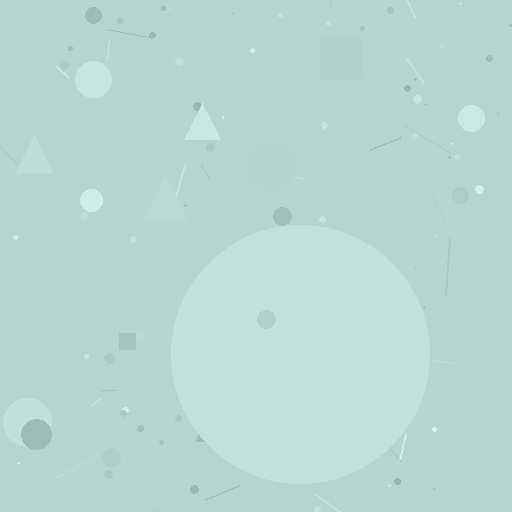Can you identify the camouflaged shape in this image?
The camouflaged shape is a circle.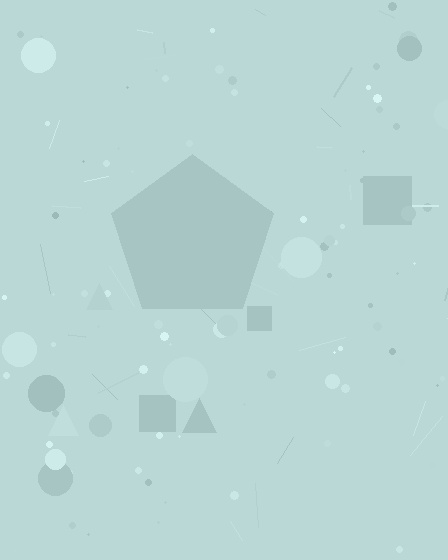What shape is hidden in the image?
A pentagon is hidden in the image.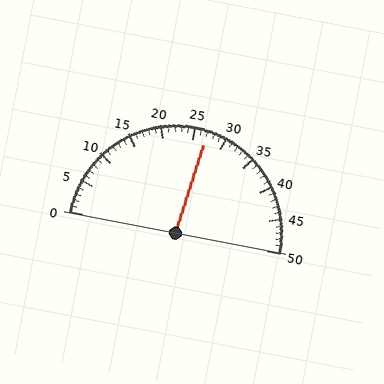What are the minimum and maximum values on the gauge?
The gauge ranges from 0 to 50.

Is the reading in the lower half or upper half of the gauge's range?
The reading is in the upper half of the range (0 to 50).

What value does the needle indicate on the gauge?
The needle indicates approximately 27.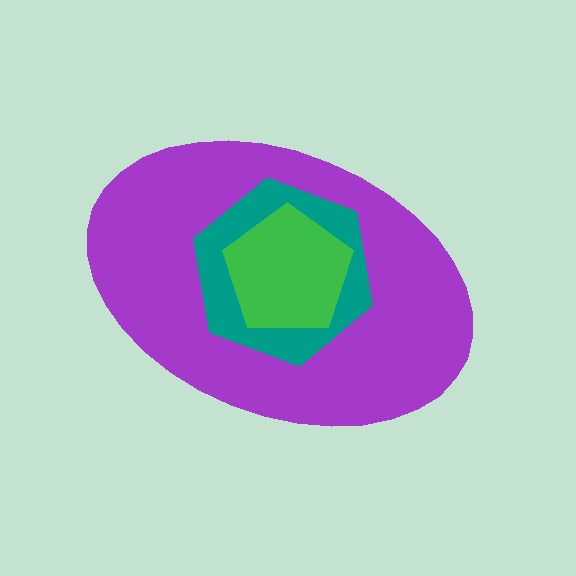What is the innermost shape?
The green pentagon.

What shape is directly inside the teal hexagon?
The green pentagon.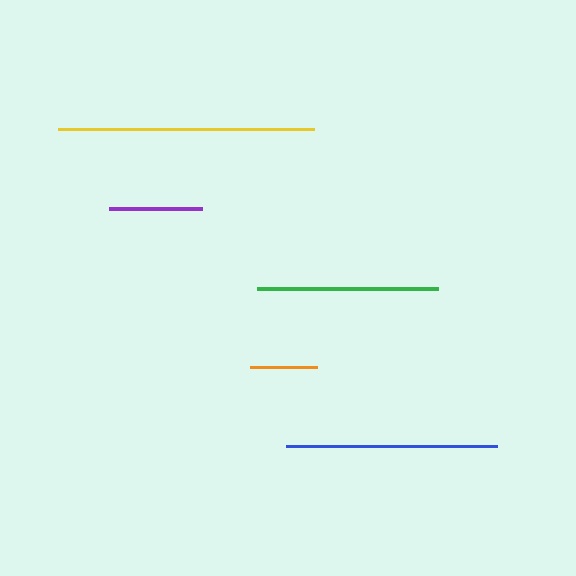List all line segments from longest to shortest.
From longest to shortest: yellow, blue, green, purple, orange.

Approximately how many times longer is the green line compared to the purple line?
The green line is approximately 2.0 times the length of the purple line.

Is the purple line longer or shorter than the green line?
The green line is longer than the purple line.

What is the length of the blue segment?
The blue segment is approximately 211 pixels long.